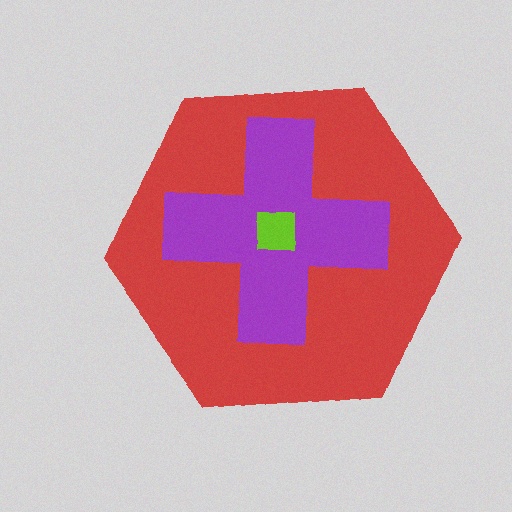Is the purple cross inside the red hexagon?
Yes.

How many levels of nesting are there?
3.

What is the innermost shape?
The lime square.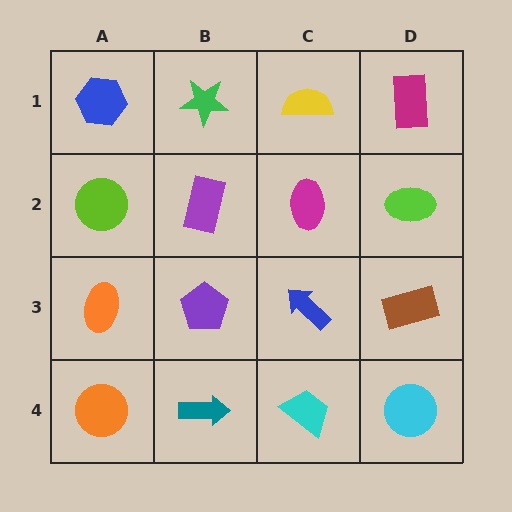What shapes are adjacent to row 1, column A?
A lime circle (row 2, column A), a green star (row 1, column B).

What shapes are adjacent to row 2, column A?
A blue hexagon (row 1, column A), an orange ellipse (row 3, column A), a purple rectangle (row 2, column B).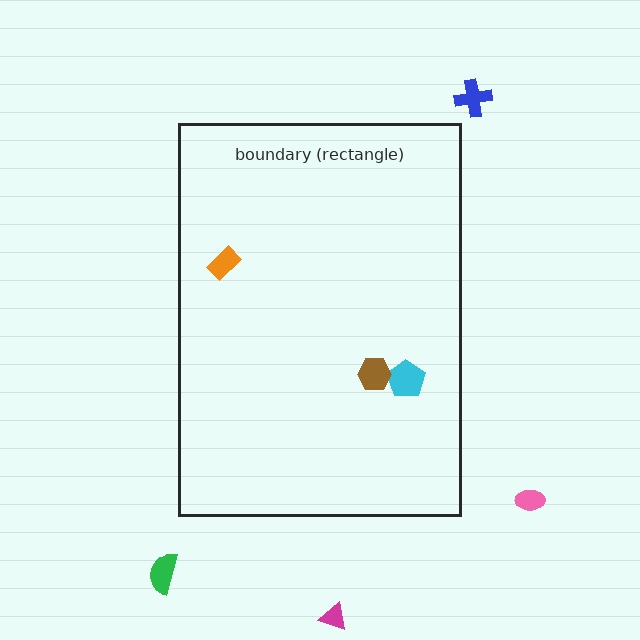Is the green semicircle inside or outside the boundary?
Outside.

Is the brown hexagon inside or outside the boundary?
Inside.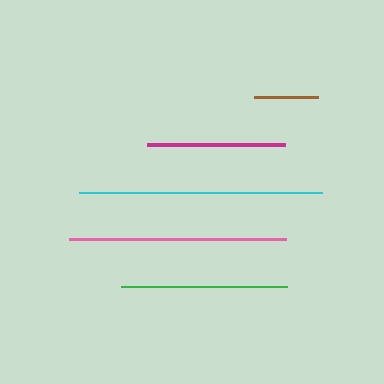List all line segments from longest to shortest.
From longest to shortest: cyan, pink, green, magenta, brown.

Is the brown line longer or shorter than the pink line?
The pink line is longer than the brown line.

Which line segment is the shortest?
The brown line is the shortest at approximately 64 pixels.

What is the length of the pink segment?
The pink segment is approximately 217 pixels long.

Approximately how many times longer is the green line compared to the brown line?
The green line is approximately 2.6 times the length of the brown line.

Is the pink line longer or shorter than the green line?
The pink line is longer than the green line.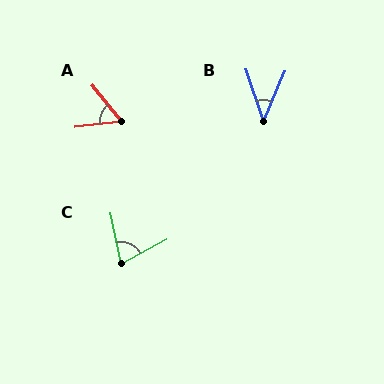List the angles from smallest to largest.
B (42°), A (58°), C (73°).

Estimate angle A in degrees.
Approximately 58 degrees.